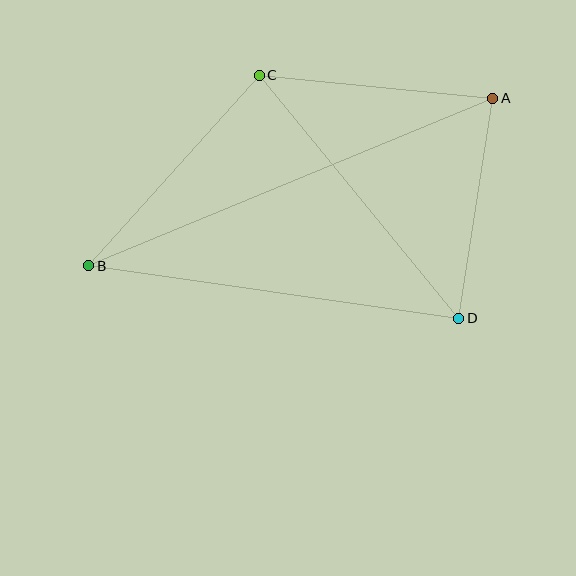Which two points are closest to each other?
Points A and D are closest to each other.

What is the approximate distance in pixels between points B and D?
The distance between B and D is approximately 374 pixels.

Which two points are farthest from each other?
Points A and B are farthest from each other.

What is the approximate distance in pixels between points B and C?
The distance between B and C is approximately 255 pixels.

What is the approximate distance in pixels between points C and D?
The distance between C and D is approximately 315 pixels.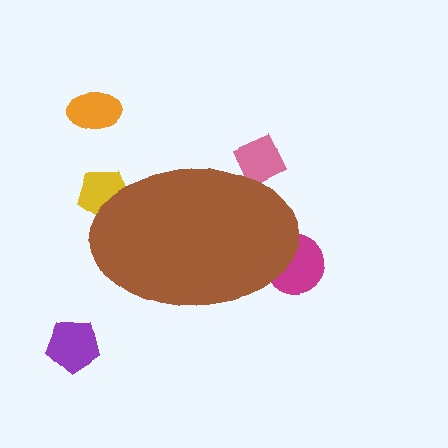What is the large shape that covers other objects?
A brown ellipse.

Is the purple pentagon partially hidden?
No, the purple pentagon is fully visible.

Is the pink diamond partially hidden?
Yes, the pink diamond is partially hidden behind the brown ellipse.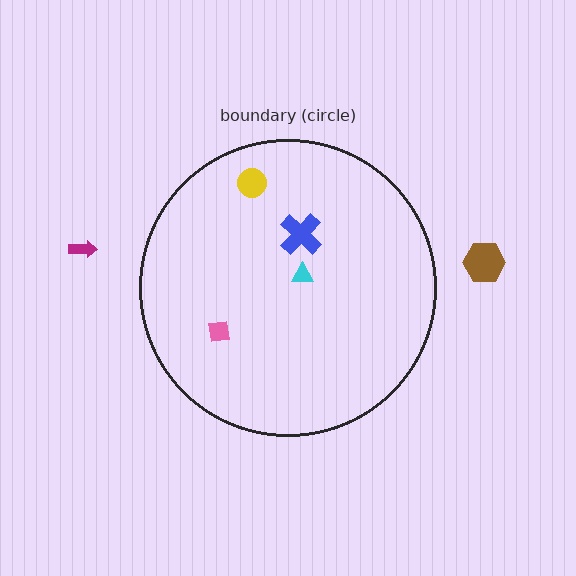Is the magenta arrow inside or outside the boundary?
Outside.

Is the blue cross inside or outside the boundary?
Inside.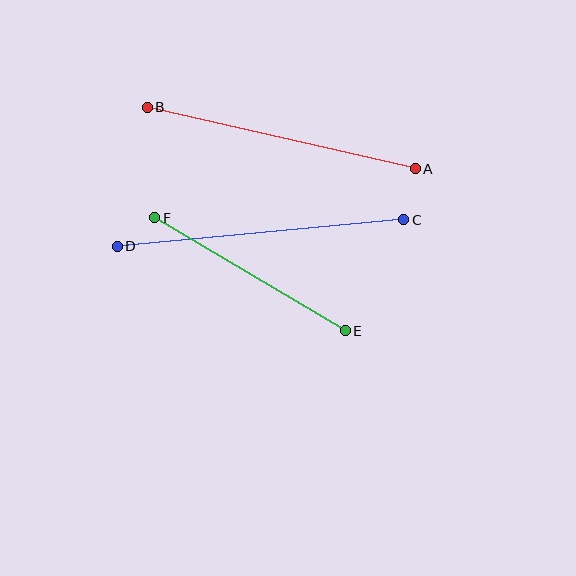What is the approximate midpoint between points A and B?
The midpoint is at approximately (281, 138) pixels.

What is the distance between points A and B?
The distance is approximately 275 pixels.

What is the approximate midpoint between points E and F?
The midpoint is at approximately (250, 274) pixels.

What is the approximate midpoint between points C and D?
The midpoint is at approximately (260, 233) pixels.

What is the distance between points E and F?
The distance is approximately 222 pixels.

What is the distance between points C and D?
The distance is approximately 288 pixels.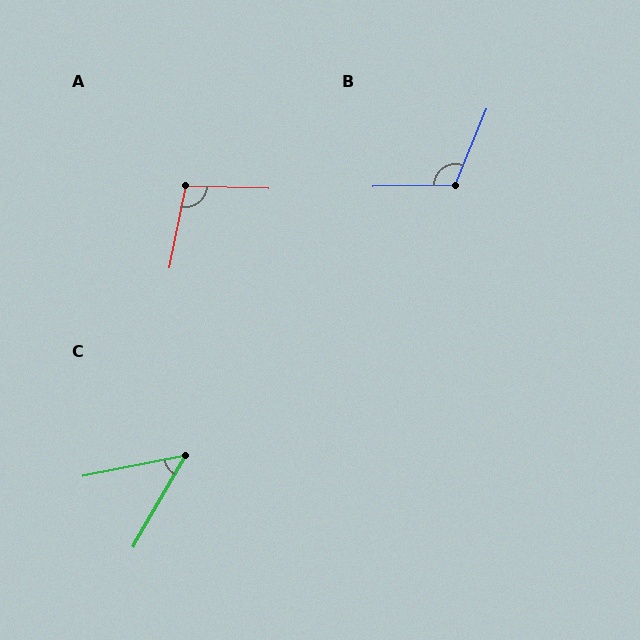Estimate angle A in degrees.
Approximately 99 degrees.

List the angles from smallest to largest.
C (49°), A (99°), B (113°).